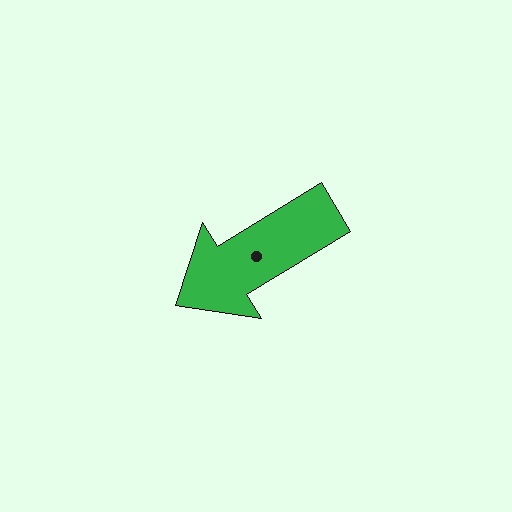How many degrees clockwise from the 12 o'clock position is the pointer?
Approximately 239 degrees.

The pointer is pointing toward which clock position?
Roughly 8 o'clock.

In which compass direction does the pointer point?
Southwest.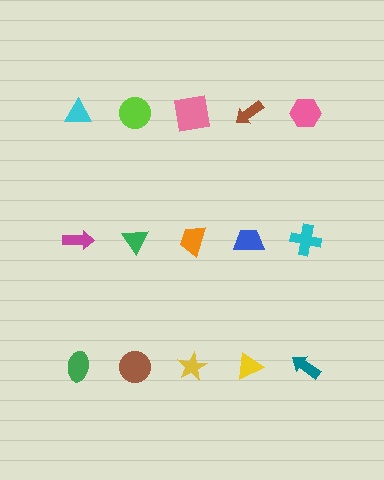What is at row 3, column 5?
A teal arrow.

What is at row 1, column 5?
A pink hexagon.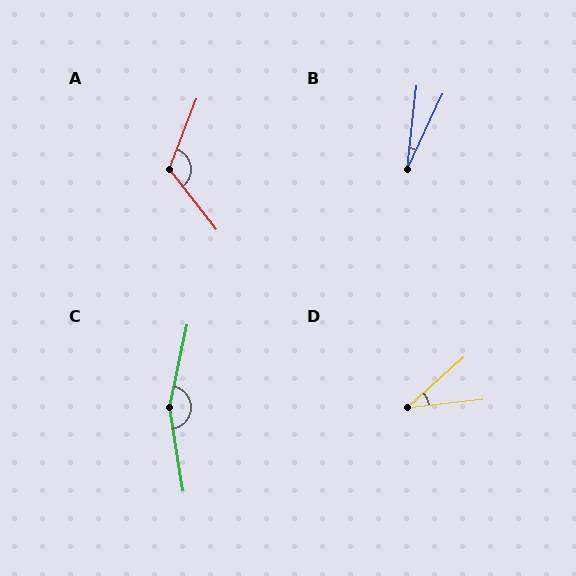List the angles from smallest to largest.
B (18°), D (35°), A (121°), C (159°).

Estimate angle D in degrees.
Approximately 35 degrees.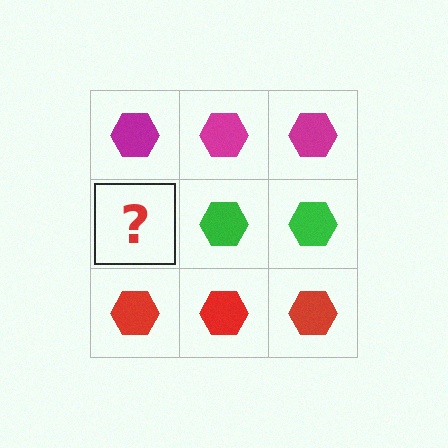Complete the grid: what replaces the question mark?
The question mark should be replaced with a green hexagon.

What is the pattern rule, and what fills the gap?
The rule is that each row has a consistent color. The gap should be filled with a green hexagon.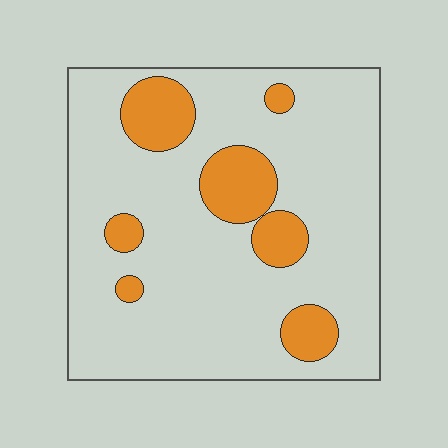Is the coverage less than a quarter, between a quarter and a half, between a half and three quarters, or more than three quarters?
Less than a quarter.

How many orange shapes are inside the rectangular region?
7.